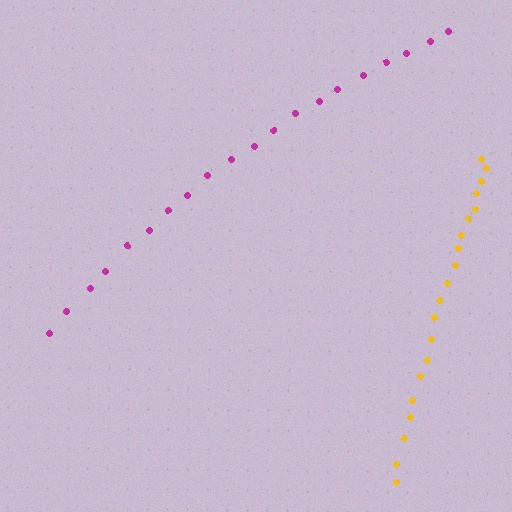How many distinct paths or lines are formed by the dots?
There are 2 distinct paths.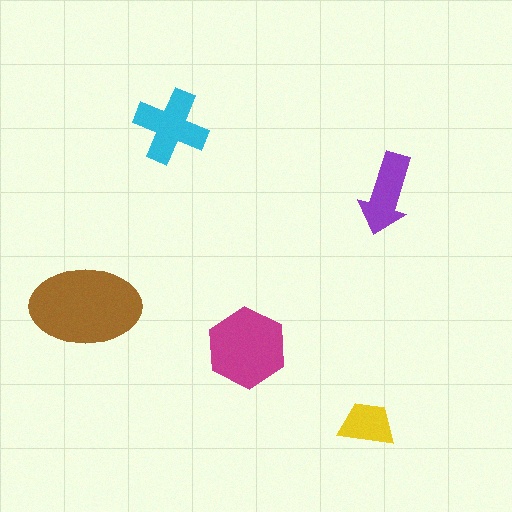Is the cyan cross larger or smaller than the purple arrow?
Larger.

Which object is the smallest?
The yellow trapezoid.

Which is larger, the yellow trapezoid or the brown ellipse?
The brown ellipse.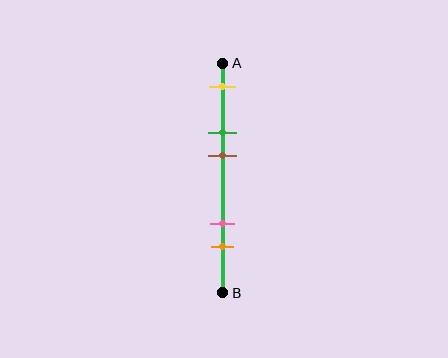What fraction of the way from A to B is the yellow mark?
The yellow mark is approximately 10% (0.1) of the way from A to B.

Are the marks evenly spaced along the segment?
No, the marks are not evenly spaced.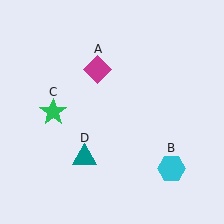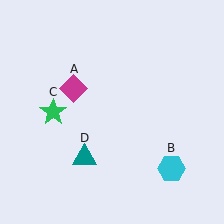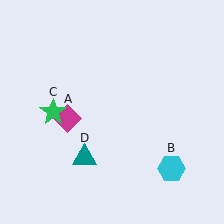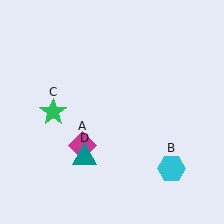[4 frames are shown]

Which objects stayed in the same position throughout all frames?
Cyan hexagon (object B) and green star (object C) and teal triangle (object D) remained stationary.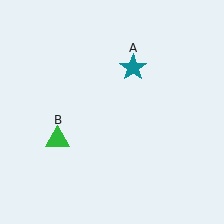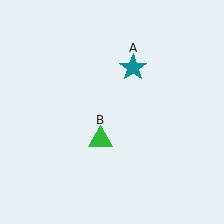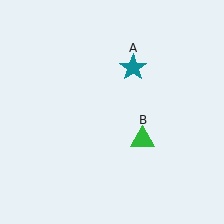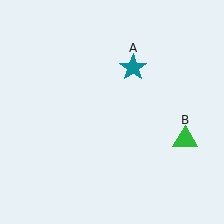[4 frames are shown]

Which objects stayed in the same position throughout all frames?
Teal star (object A) remained stationary.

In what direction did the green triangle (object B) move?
The green triangle (object B) moved right.